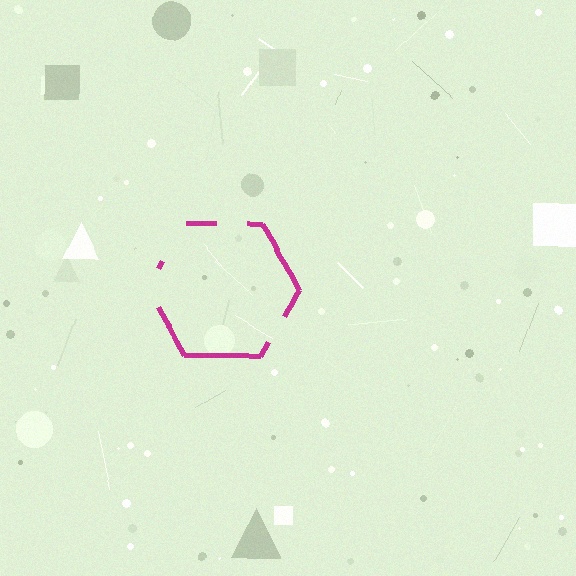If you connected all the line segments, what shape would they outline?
They would outline a hexagon.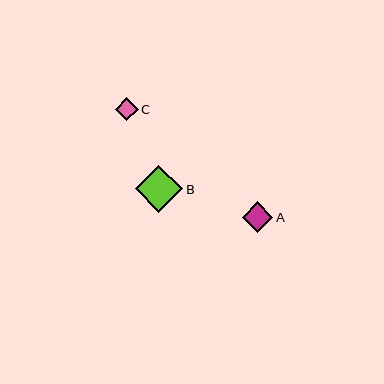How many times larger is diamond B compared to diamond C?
Diamond B is approximately 2.1 times the size of diamond C.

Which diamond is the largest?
Diamond B is the largest with a size of approximately 48 pixels.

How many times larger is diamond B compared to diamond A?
Diamond B is approximately 1.6 times the size of diamond A.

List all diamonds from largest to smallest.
From largest to smallest: B, A, C.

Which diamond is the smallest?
Diamond C is the smallest with a size of approximately 23 pixels.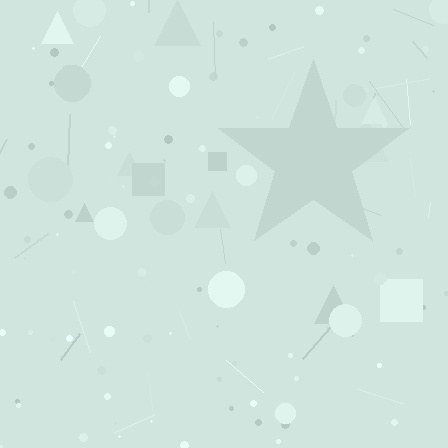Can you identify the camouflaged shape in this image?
The camouflaged shape is a star.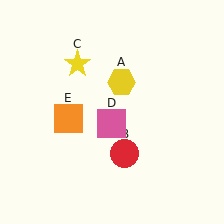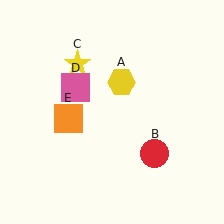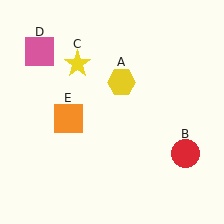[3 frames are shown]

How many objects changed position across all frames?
2 objects changed position: red circle (object B), pink square (object D).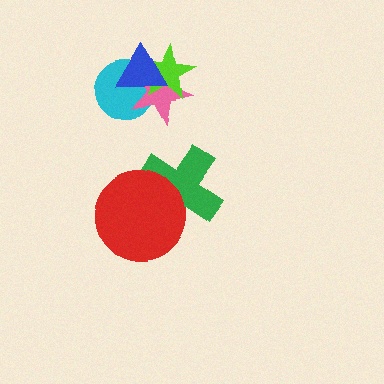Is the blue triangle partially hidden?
No, no other shape covers it.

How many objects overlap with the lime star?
3 objects overlap with the lime star.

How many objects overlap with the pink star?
3 objects overlap with the pink star.